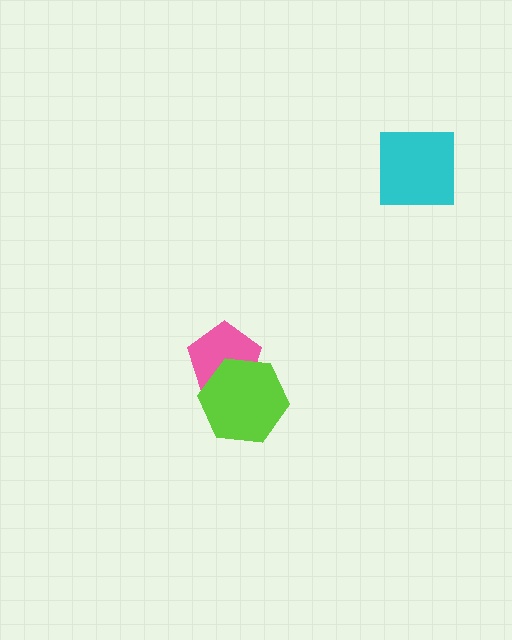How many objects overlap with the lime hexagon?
1 object overlaps with the lime hexagon.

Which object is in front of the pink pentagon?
The lime hexagon is in front of the pink pentagon.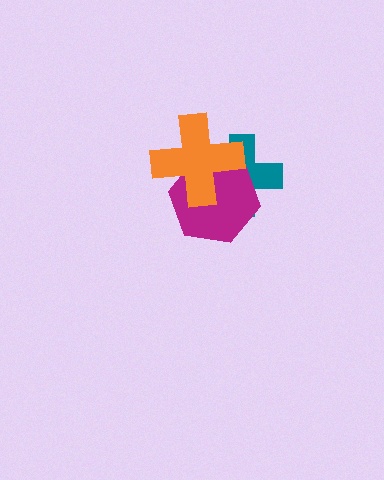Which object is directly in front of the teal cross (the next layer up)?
The magenta hexagon is directly in front of the teal cross.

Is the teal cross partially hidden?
Yes, it is partially covered by another shape.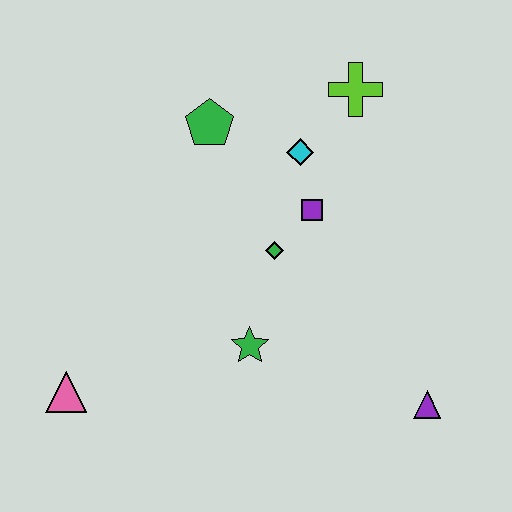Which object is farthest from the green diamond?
The pink triangle is farthest from the green diamond.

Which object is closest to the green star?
The green diamond is closest to the green star.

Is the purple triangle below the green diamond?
Yes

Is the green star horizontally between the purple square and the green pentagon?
Yes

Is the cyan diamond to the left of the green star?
No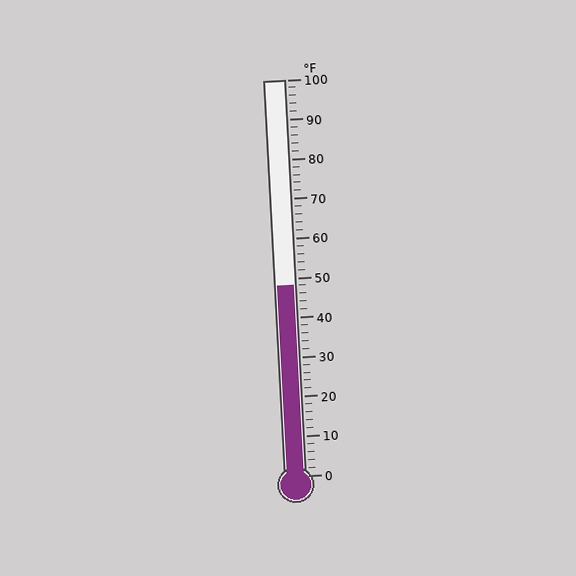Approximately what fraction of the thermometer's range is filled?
The thermometer is filled to approximately 50% of its range.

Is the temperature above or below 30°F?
The temperature is above 30°F.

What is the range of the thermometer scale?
The thermometer scale ranges from 0°F to 100°F.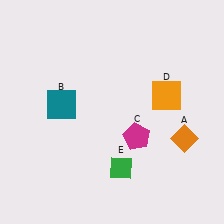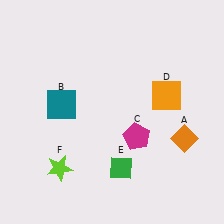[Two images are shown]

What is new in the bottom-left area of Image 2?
A lime star (F) was added in the bottom-left area of Image 2.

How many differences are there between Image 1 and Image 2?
There is 1 difference between the two images.